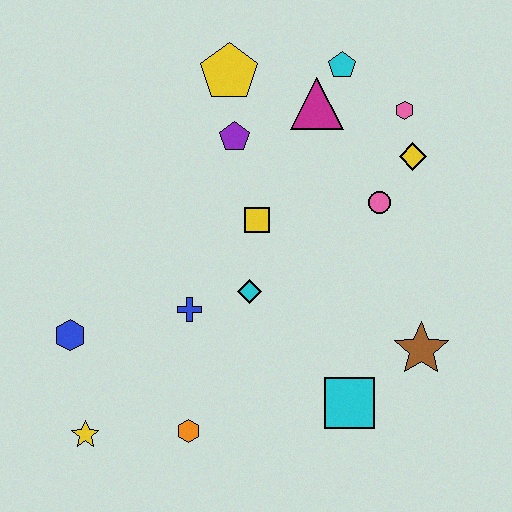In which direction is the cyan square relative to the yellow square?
The cyan square is below the yellow square.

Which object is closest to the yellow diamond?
The pink hexagon is closest to the yellow diamond.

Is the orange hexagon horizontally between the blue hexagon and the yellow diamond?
Yes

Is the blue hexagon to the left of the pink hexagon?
Yes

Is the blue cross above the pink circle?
No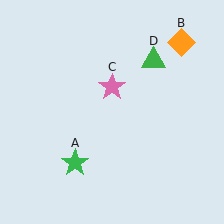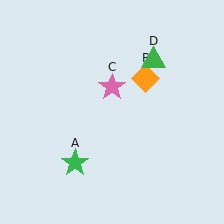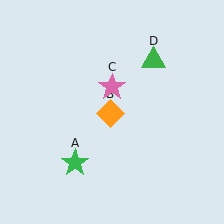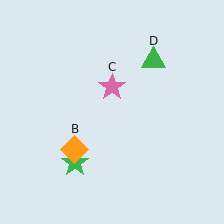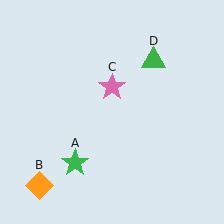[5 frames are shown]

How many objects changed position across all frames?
1 object changed position: orange diamond (object B).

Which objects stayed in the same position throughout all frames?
Green star (object A) and pink star (object C) and green triangle (object D) remained stationary.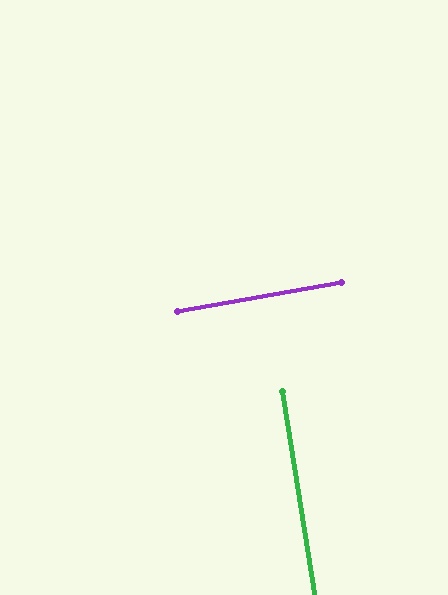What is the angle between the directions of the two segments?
Approximately 89 degrees.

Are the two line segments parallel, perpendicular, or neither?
Perpendicular — they meet at approximately 89°.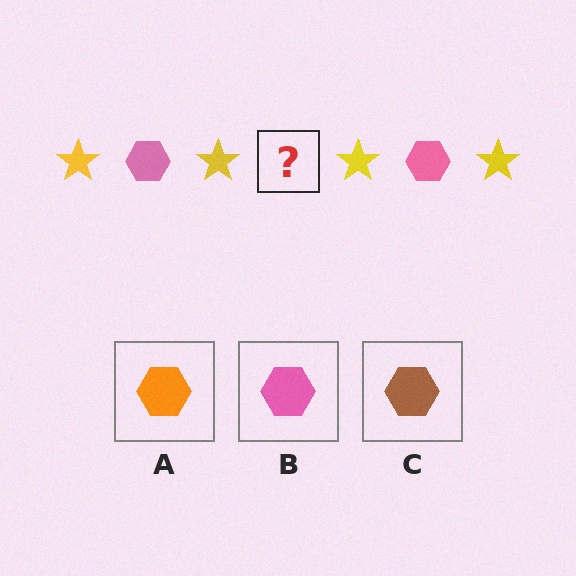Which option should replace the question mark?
Option B.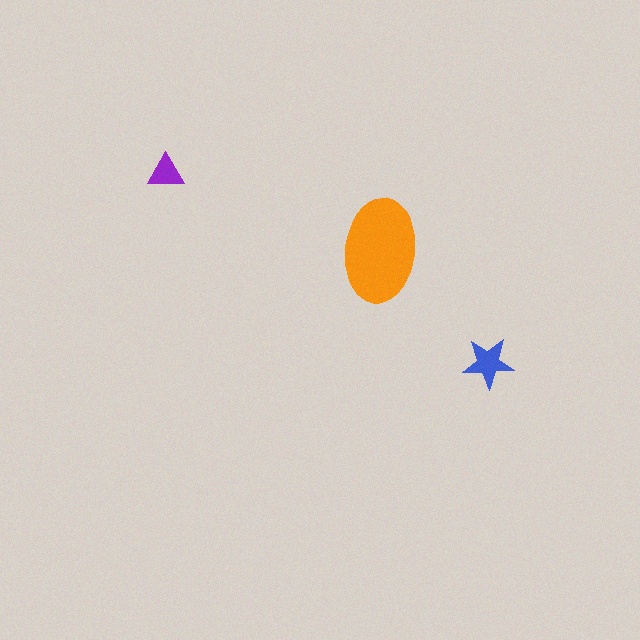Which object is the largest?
The orange ellipse.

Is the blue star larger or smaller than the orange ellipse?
Smaller.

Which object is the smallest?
The purple triangle.